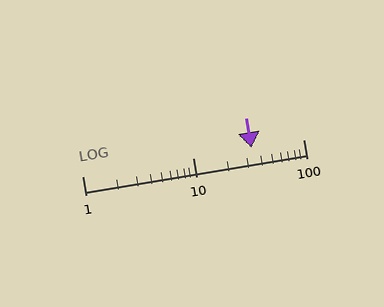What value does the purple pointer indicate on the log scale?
The pointer indicates approximately 34.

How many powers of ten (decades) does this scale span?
The scale spans 2 decades, from 1 to 100.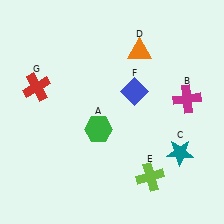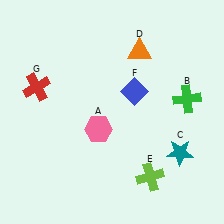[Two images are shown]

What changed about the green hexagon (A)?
In Image 1, A is green. In Image 2, it changed to pink.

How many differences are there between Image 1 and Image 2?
There are 2 differences between the two images.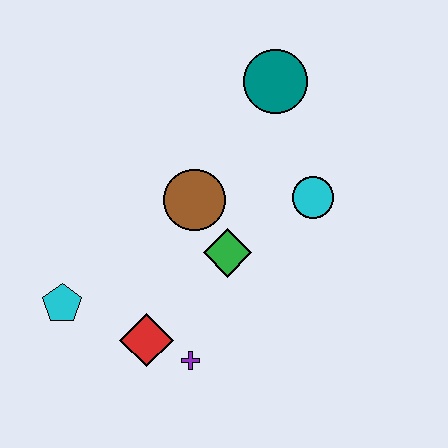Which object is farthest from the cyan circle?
The cyan pentagon is farthest from the cyan circle.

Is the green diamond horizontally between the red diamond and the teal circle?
Yes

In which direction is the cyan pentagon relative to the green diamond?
The cyan pentagon is to the left of the green diamond.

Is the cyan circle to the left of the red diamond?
No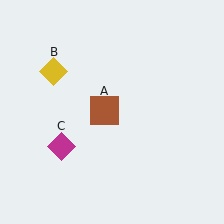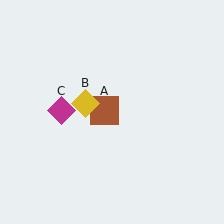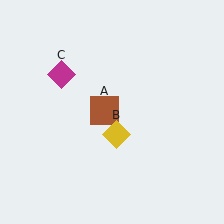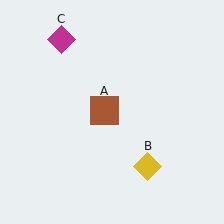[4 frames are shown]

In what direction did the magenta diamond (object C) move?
The magenta diamond (object C) moved up.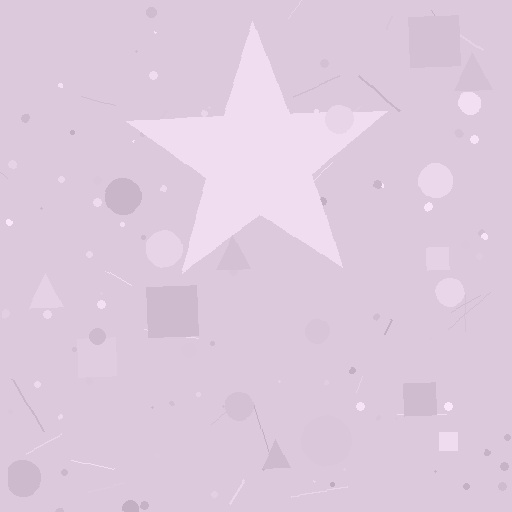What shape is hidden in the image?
A star is hidden in the image.